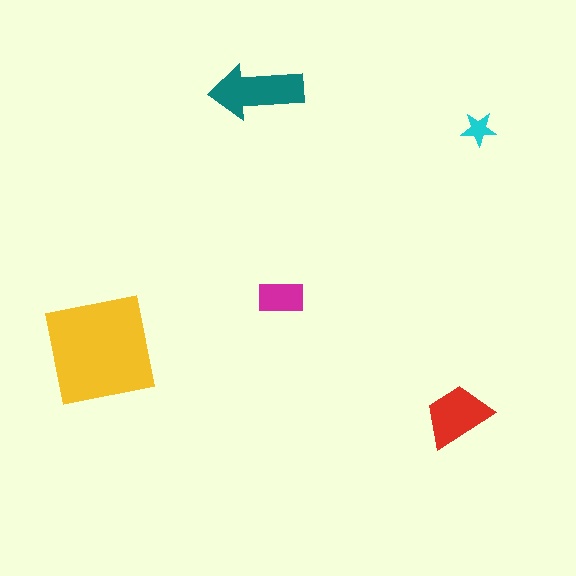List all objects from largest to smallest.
The yellow square, the teal arrow, the red trapezoid, the magenta rectangle, the cyan star.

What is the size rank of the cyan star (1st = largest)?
5th.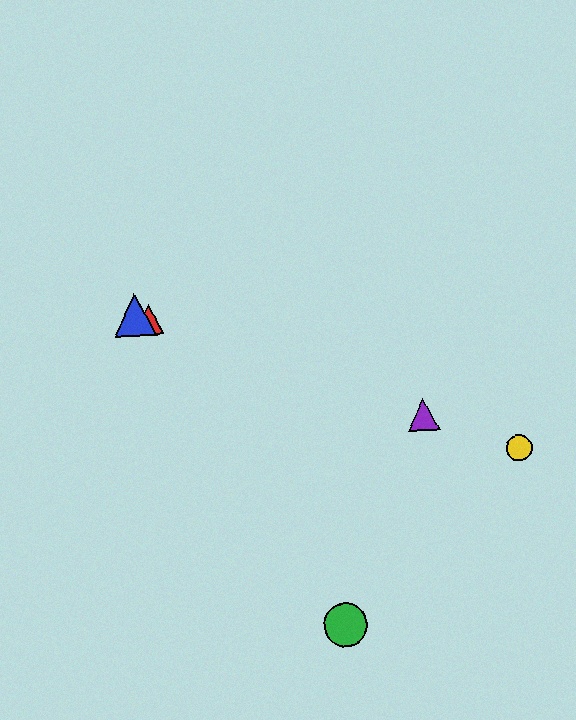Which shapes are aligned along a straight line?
The red triangle, the blue triangle, the yellow circle, the purple triangle are aligned along a straight line.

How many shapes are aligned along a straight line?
4 shapes (the red triangle, the blue triangle, the yellow circle, the purple triangle) are aligned along a straight line.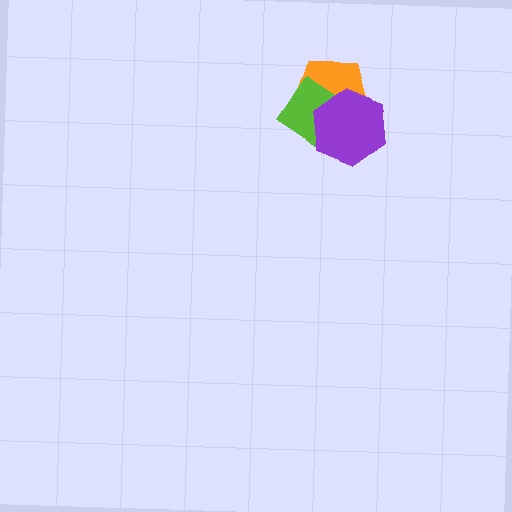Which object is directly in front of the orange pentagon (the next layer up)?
The lime diamond is directly in front of the orange pentagon.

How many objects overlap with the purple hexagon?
2 objects overlap with the purple hexagon.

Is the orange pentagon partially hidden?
Yes, it is partially covered by another shape.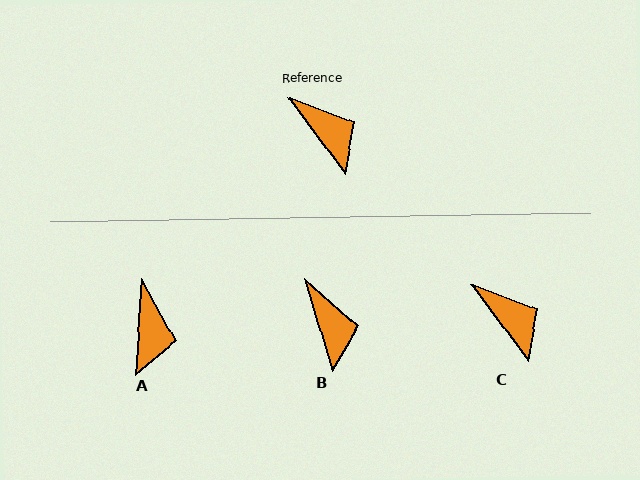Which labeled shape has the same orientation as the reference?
C.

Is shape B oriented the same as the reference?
No, it is off by about 20 degrees.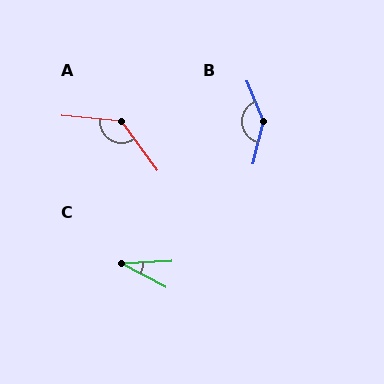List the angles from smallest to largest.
C (31°), A (132°), B (144°).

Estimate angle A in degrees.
Approximately 132 degrees.